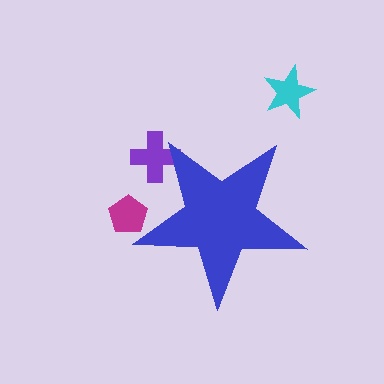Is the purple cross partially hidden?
Yes, the purple cross is partially hidden behind the blue star.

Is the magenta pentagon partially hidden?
Yes, the magenta pentagon is partially hidden behind the blue star.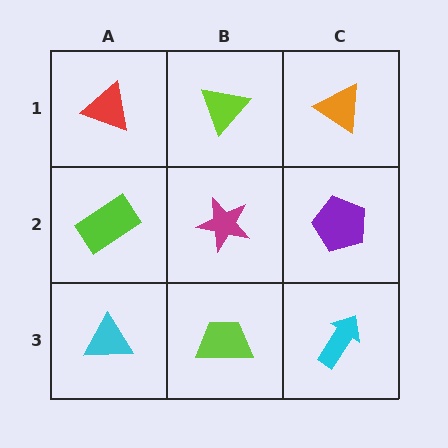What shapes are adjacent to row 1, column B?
A magenta star (row 2, column B), a red triangle (row 1, column A), an orange triangle (row 1, column C).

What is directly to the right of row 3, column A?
A lime trapezoid.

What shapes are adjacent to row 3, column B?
A magenta star (row 2, column B), a cyan triangle (row 3, column A), a cyan arrow (row 3, column C).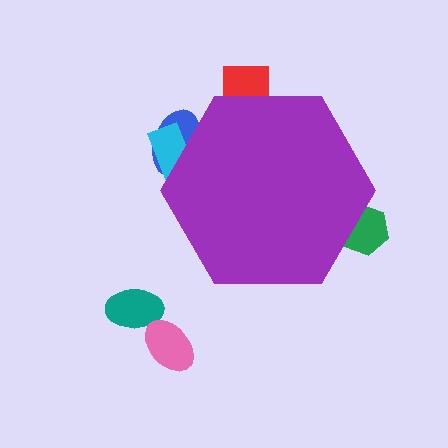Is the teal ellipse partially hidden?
No, the teal ellipse is fully visible.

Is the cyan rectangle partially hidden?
Yes, the cyan rectangle is partially hidden behind the purple hexagon.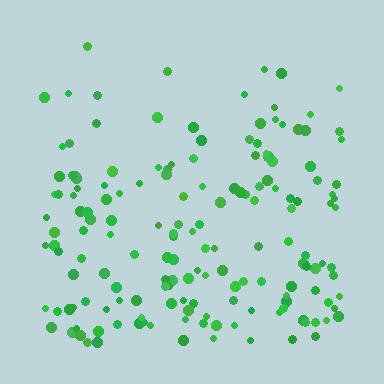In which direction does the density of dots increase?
From top to bottom, with the bottom side densest.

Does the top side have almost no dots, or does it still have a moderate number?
Still a moderate number, just noticeably fewer than the bottom.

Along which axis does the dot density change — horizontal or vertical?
Vertical.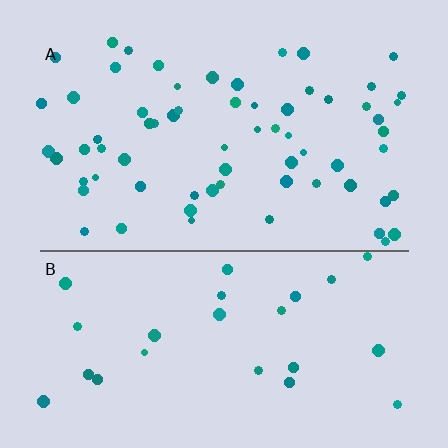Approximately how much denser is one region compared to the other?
Approximately 2.6× — region A over region B.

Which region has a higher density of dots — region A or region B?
A (the top).